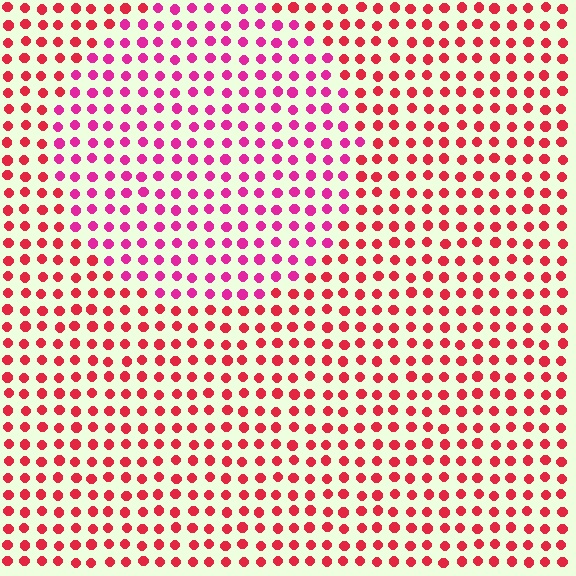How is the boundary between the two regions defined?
The boundary is defined purely by a slight shift in hue (about 31 degrees). Spacing, size, and orientation are identical on both sides.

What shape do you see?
I see a circle.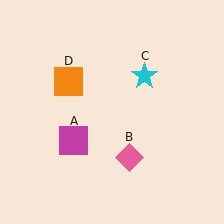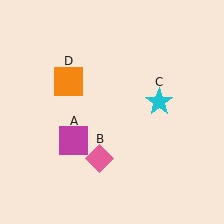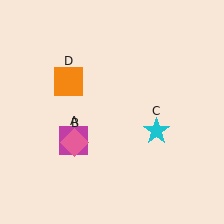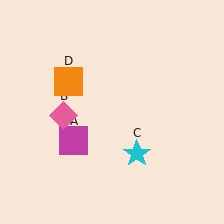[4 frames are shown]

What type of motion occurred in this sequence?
The pink diamond (object B), cyan star (object C) rotated clockwise around the center of the scene.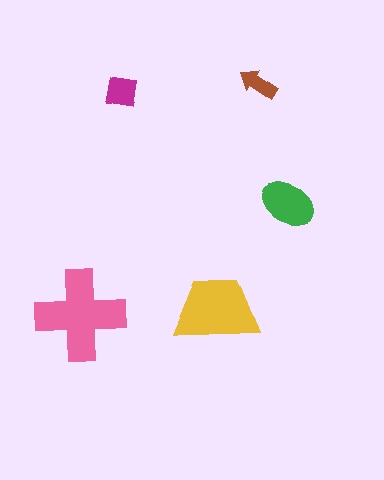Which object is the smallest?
The brown arrow.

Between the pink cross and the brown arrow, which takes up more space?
The pink cross.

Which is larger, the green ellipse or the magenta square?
The green ellipse.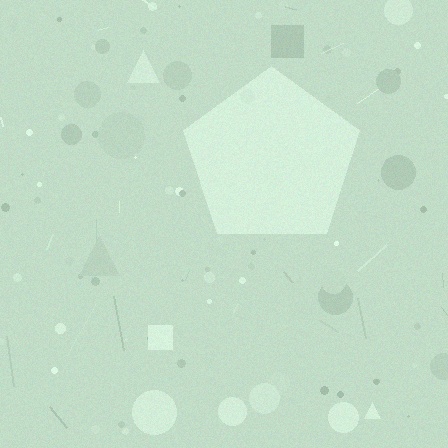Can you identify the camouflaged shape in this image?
The camouflaged shape is a pentagon.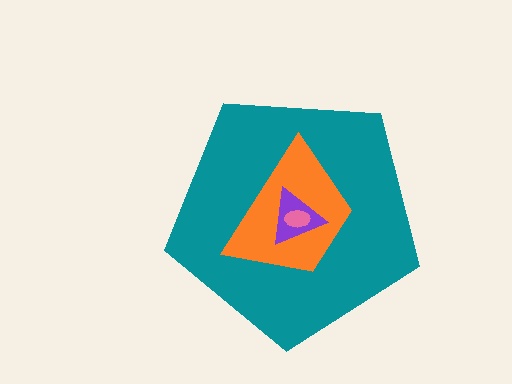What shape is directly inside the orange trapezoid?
The purple triangle.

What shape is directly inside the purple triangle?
The pink ellipse.